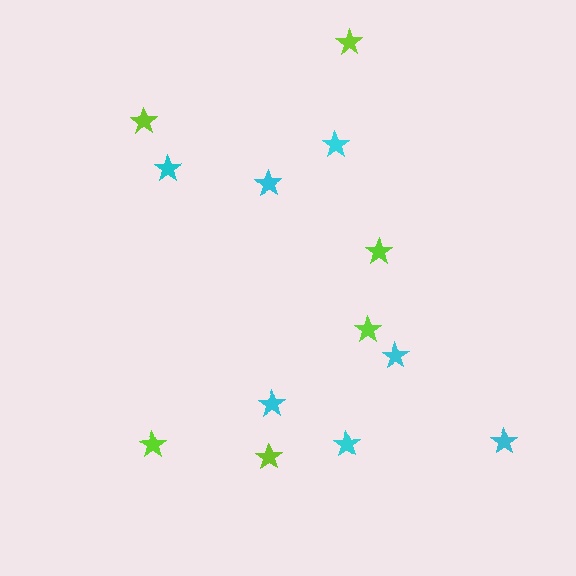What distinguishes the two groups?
There are 2 groups: one group of lime stars (6) and one group of cyan stars (7).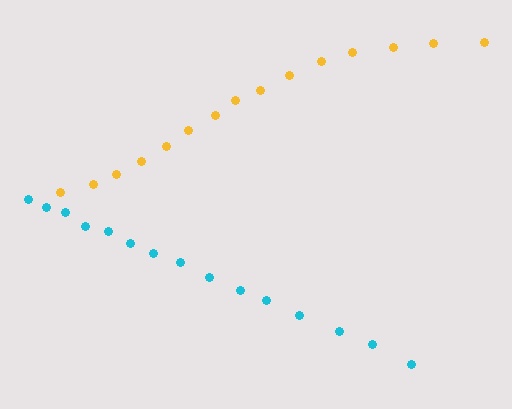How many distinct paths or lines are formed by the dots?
There are 2 distinct paths.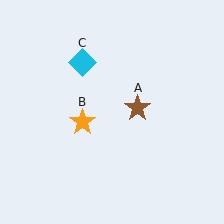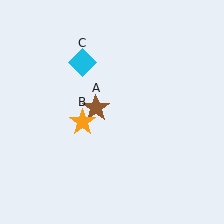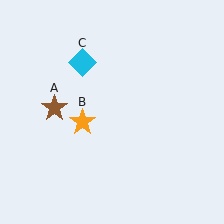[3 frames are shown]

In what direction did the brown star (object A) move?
The brown star (object A) moved left.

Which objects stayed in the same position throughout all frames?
Orange star (object B) and cyan diamond (object C) remained stationary.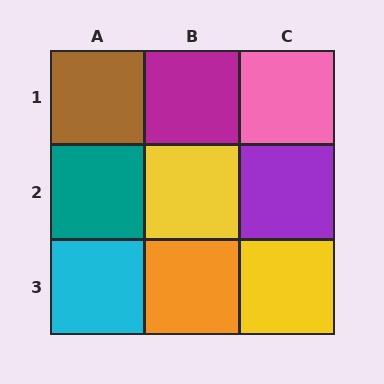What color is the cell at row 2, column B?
Yellow.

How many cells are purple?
1 cell is purple.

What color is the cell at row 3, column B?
Orange.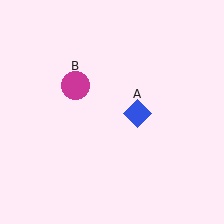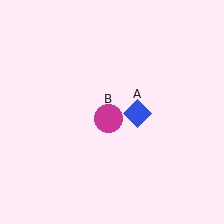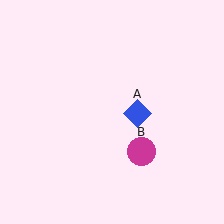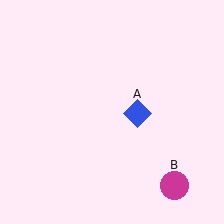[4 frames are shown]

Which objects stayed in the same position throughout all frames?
Blue diamond (object A) remained stationary.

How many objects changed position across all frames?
1 object changed position: magenta circle (object B).